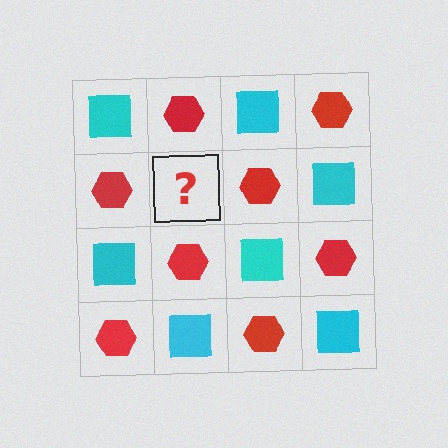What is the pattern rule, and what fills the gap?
The rule is that it alternates cyan square and red hexagon in a checkerboard pattern. The gap should be filled with a cyan square.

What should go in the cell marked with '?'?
The missing cell should contain a cyan square.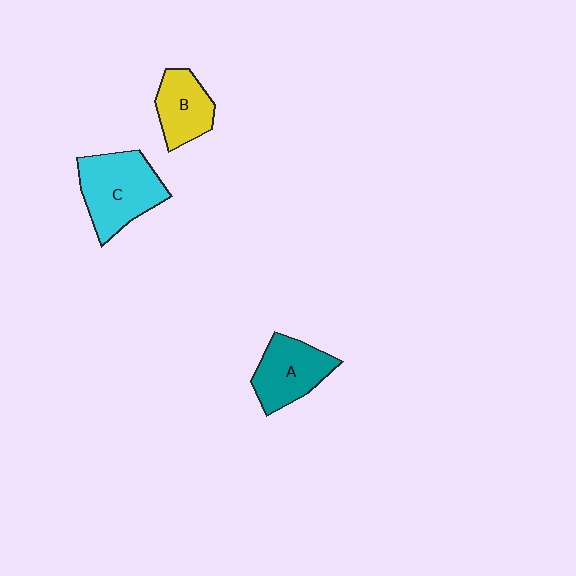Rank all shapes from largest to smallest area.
From largest to smallest: C (cyan), A (teal), B (yellow).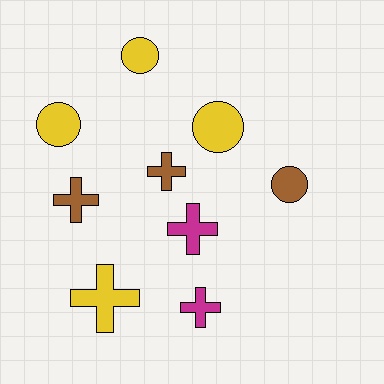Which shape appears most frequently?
Cross, with 5 objects.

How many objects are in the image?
There are 9 objects.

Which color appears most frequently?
Yellow, with 4 objects.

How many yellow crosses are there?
There is 1 yellow cross.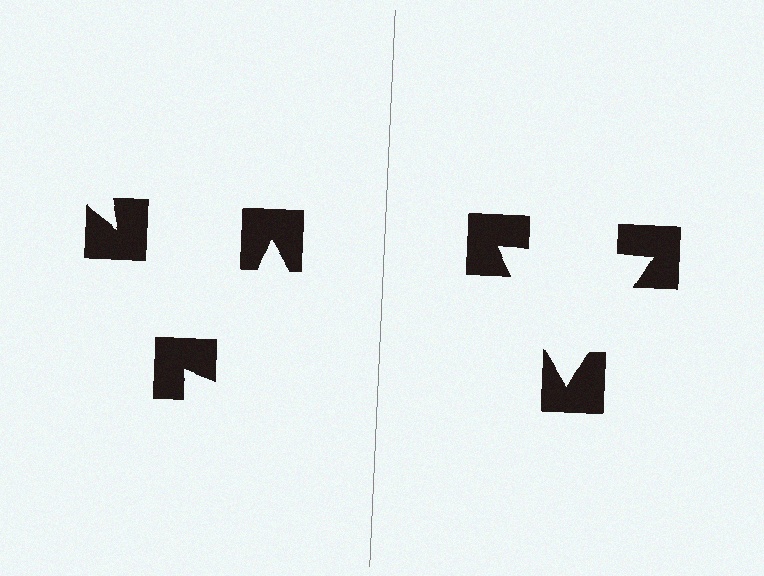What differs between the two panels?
The notched squares are positioned identically on both sides; only the wedge orientations differ. On the right they align to a triangle; on the left they are misaligned.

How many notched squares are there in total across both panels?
6 — 3 on each side.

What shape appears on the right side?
An illusory triangle.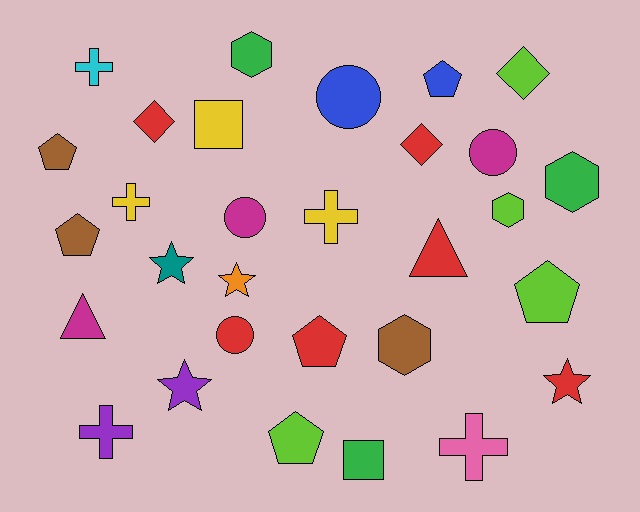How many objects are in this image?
There are 30 objects.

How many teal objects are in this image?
There is 1 teal object.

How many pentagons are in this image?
There are 6 pentagons.